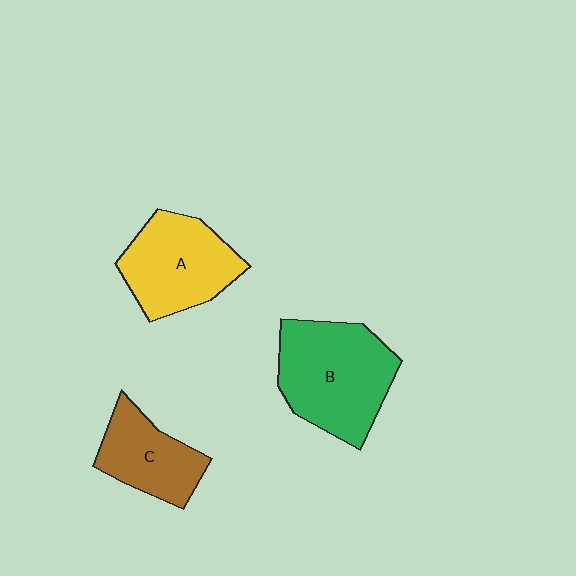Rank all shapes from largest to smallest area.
From largest to smallest: B (green), A (yellow), C (brown).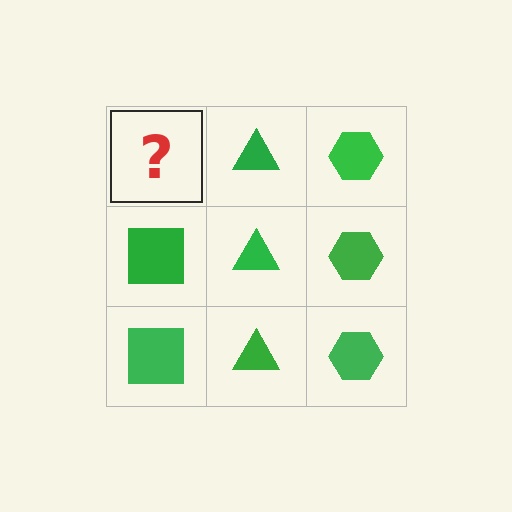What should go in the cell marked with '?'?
The missing cell should contain a green square.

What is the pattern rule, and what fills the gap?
The rule is that each column has a consistent shape. The gap should be filled with a green square.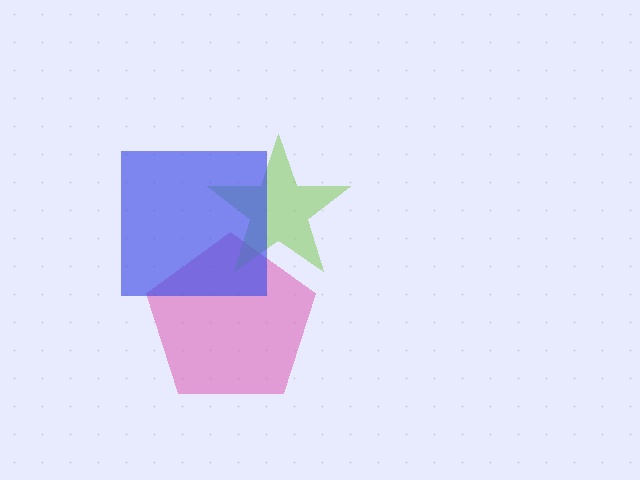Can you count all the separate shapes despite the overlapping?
Yes, there are 3 separate shapes.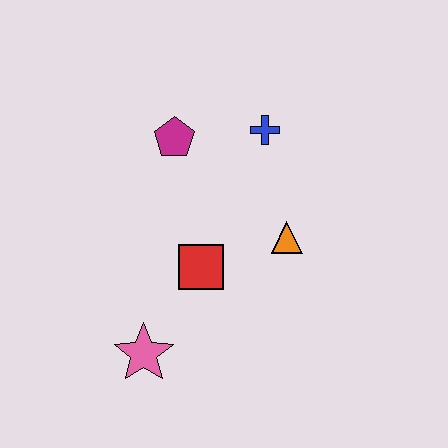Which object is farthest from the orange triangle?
The pink star is farthest from the orange triangle.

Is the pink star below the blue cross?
Yes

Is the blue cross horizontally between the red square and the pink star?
No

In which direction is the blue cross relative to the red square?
The blue cross is above the red square.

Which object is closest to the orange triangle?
The red square is closest to the orange triangle.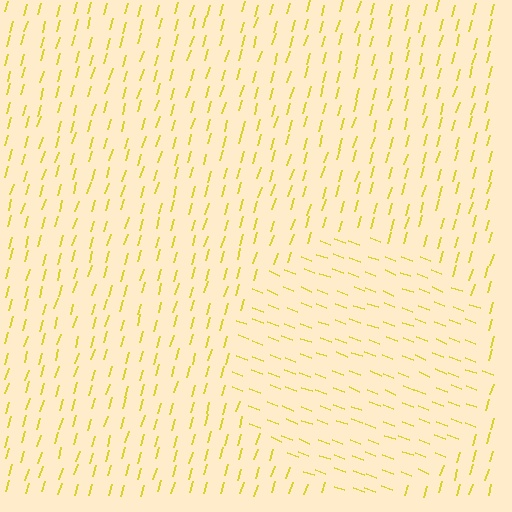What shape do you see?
I see a circle.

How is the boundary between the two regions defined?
The boundary is defined purely by a change in line orientation (approximately 85 degrees difference). All lines are the same color and thickness.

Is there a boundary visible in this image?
Yes, there is a texture boundary formed by a change in line orientation.